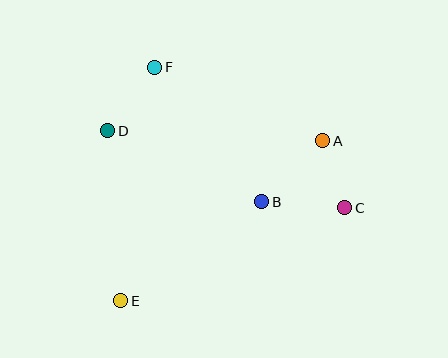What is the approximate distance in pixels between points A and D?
The distance between A and D is approximately 215 pixels.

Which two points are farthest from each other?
Points A and E are farthest from each other.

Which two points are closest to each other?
Points A and C are closest to each other.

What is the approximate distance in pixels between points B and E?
The distance between B and E is approximately 172 pixels.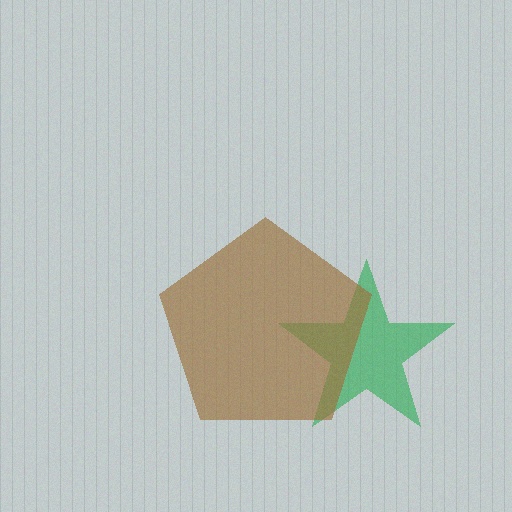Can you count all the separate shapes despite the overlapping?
Yes, there are 2 separate shapes.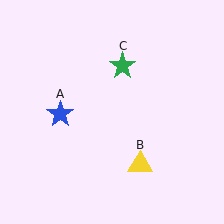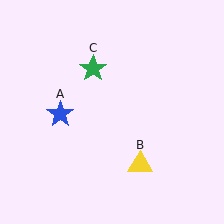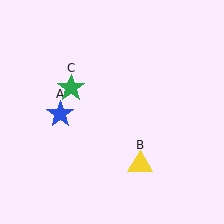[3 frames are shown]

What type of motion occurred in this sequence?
The green star (object C) rotated counterclockwise around the center of the scene.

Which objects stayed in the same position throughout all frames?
Blue star (object A) and yellow triangle (object B) remained stationary.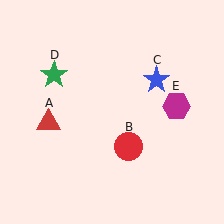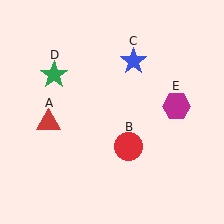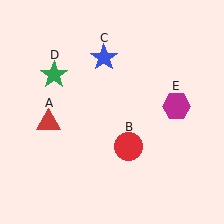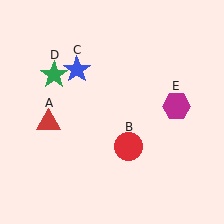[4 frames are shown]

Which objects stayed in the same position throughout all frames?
Red triangle (object A) and red circle (object B) and green star (object D) and magenta hexagon (object E) remained stationary.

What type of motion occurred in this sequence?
The blue star (object C) rotated counterclockwise around the center of the scene.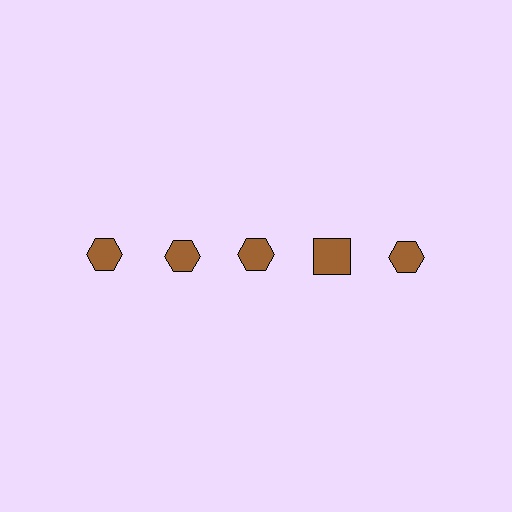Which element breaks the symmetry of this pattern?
The brown square in the top row, second from right column breaks the symmetry. All other shapes are brown hexagons.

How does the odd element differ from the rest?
It has a different shape: square instead of hexagon.